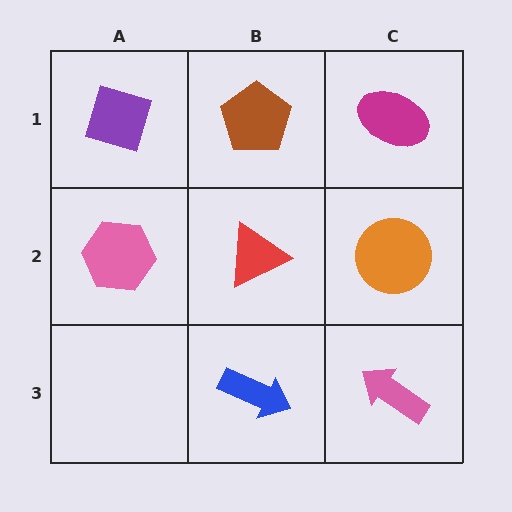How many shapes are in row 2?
3 shapes.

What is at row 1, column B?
A brown pentagon.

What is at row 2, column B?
A red triangle.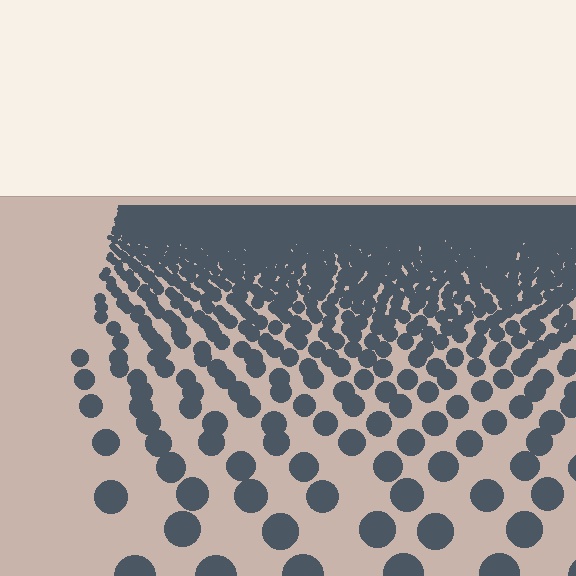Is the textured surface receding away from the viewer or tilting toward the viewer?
The surface is receding away from the viewer. Texture elements get smaller and denser toward the top.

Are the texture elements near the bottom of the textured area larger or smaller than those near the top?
Larger. Near the bottom, elements are closer to the viewer and appear at a bigger on-screen size.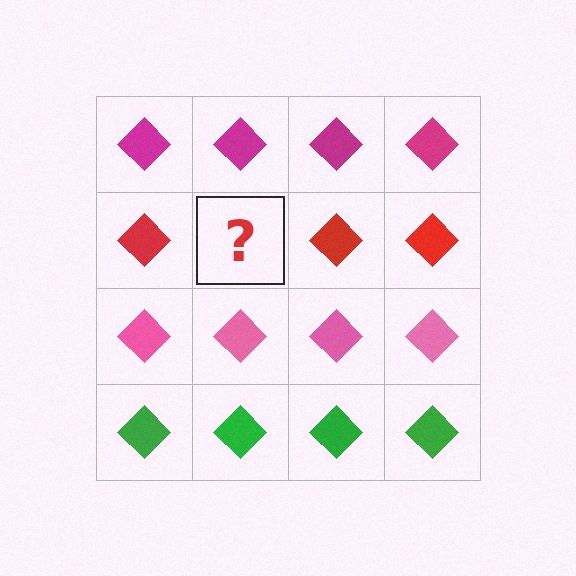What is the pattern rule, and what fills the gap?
The rule is that each row has a consistent color. The gap should be filled with a red diamond.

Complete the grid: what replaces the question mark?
The question mark should be replaced with a red diamond.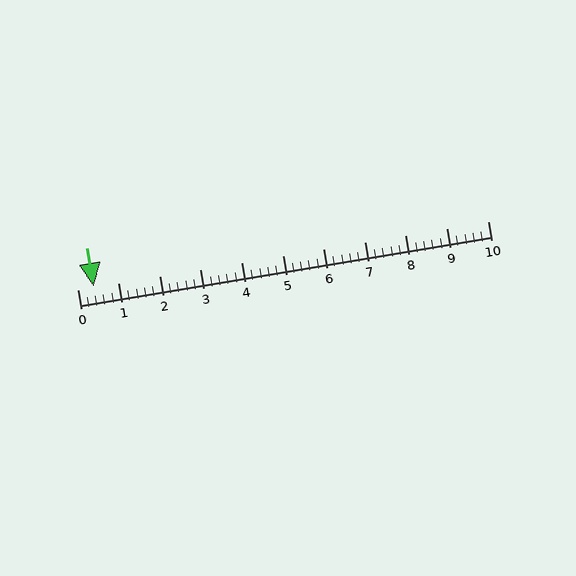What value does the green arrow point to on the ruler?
The green arrow points to approximately 0.4.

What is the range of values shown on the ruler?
The ruler shows values from 0 to 10.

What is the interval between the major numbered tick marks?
The major tick marks are spaced 1 units apart.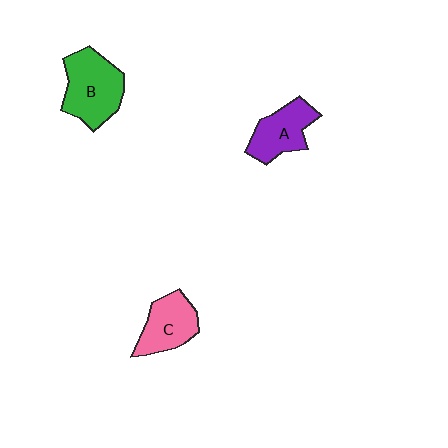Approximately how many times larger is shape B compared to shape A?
Approximately 1.3 times.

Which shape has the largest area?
Shape B (green).